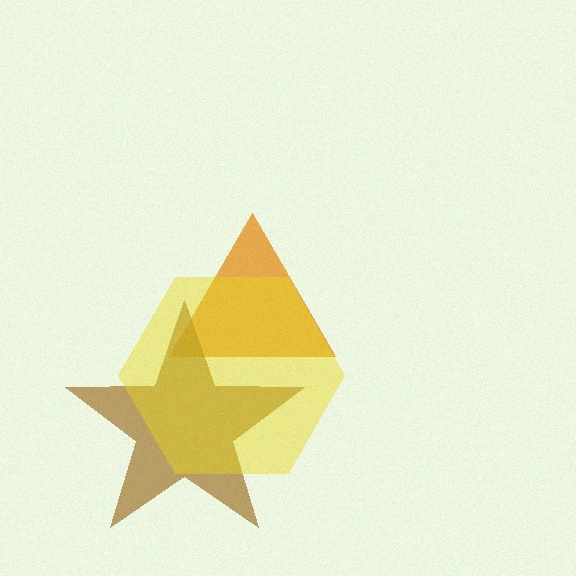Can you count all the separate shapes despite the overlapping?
Yes, there are 3 separate shapes.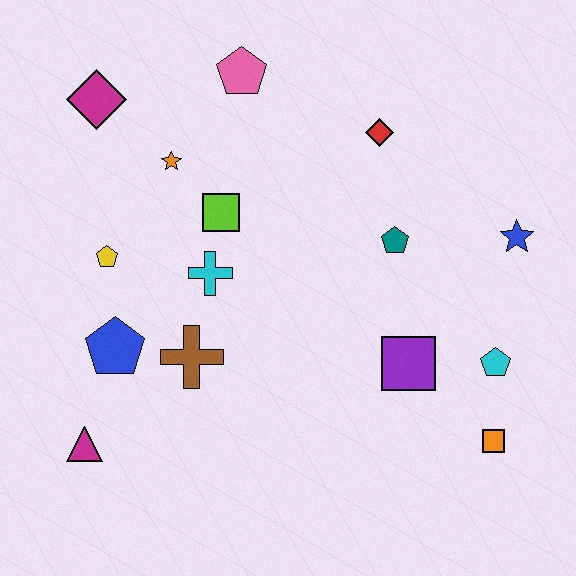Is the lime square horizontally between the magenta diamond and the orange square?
Yes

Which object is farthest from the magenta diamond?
The orange square is farthest from the magenta diamond.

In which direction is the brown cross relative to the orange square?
The brown cross is to the left of the orange square.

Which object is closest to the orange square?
The cyan pentagon is closest to the orange square.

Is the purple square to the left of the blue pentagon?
No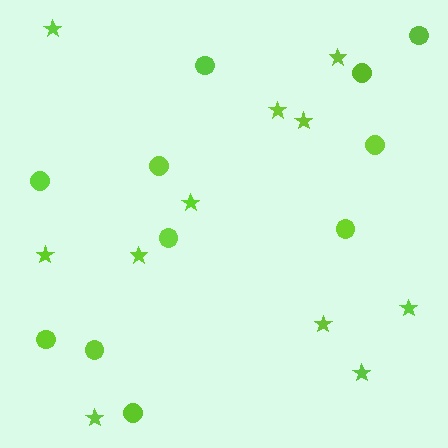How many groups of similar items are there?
There are 2 groups: one group of circles (11) and one group of stars (11).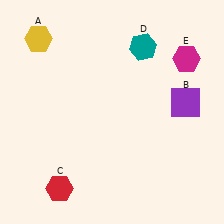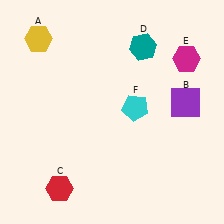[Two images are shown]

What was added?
A cyan pentagon (F) was added in Image 2.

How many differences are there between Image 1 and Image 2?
There is 1 difference between the two images.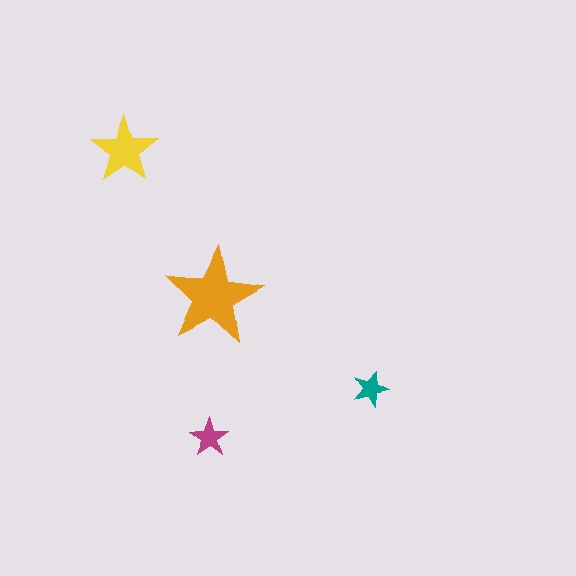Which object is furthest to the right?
The teal star is rightmost.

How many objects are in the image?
There are 4 objects in the image.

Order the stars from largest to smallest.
the orange one, the yellow one, the magenta one, the teal one.